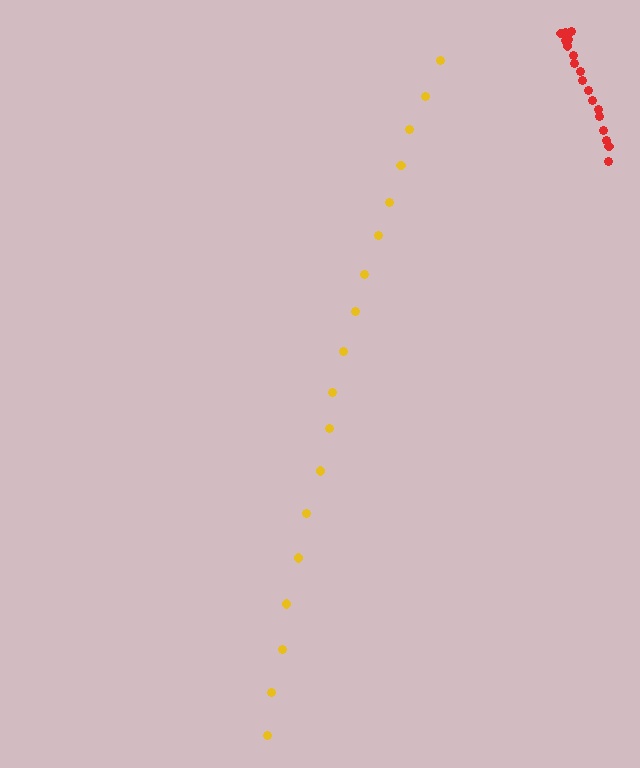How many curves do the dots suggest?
There are 2 distinct paths.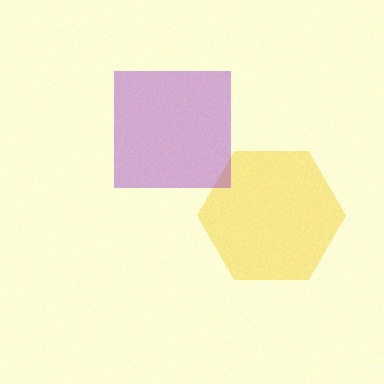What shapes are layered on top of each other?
The layered shapes are: a yellow hexagon, a purple square.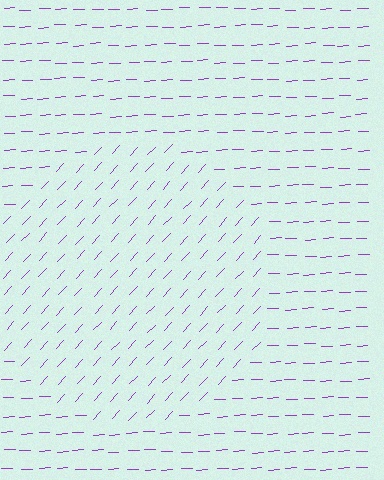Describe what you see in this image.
The image is filled with small purple line segments. A circle region in the image has lines oriented differently from the surrounding lines, creating a visible texture boundary.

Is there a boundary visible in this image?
Yes, there is a texture boundary formed by a change in line orientation.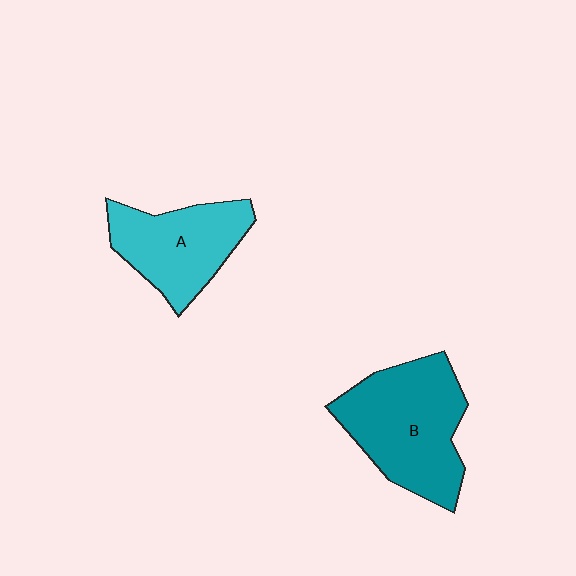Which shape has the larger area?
Shape B (teal).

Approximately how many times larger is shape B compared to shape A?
Approximately 1.3 times.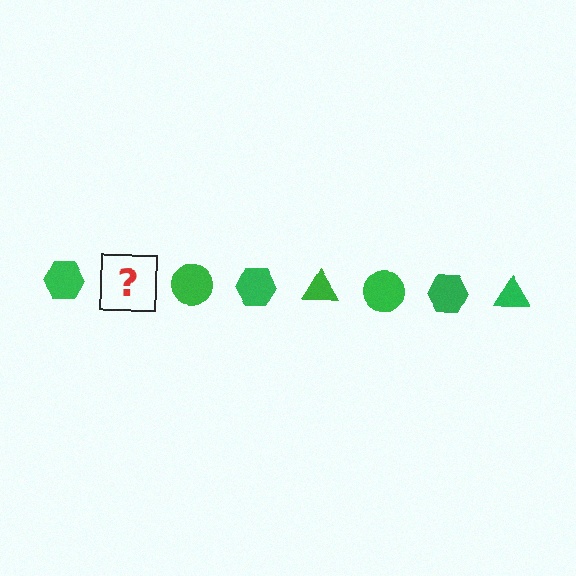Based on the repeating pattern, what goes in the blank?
The blank should be a green triangle.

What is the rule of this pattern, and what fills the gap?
The rule is that the pattern cycles through hexagon, triangle, circle shapes in green. The gap should be filled with a green triangle.